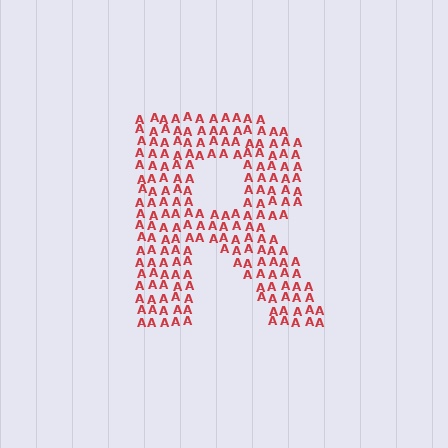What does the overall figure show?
The overall figure shows the letter R.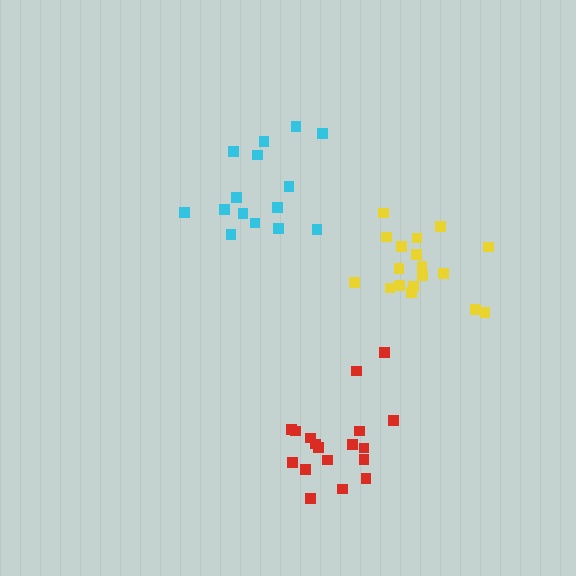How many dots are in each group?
Group 1: 15 dots, Group 2: 18 dots, Group 3: 18 dots (51 total).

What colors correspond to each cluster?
The clusters are colored: cyan, red, yellow.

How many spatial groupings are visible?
There are 3 spatial groupings.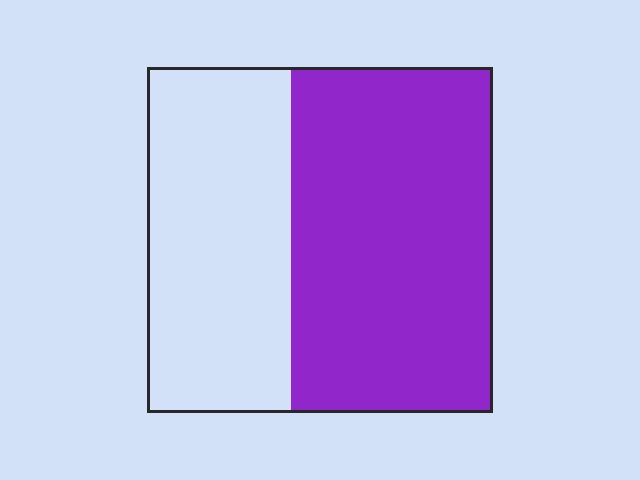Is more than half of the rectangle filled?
Yes.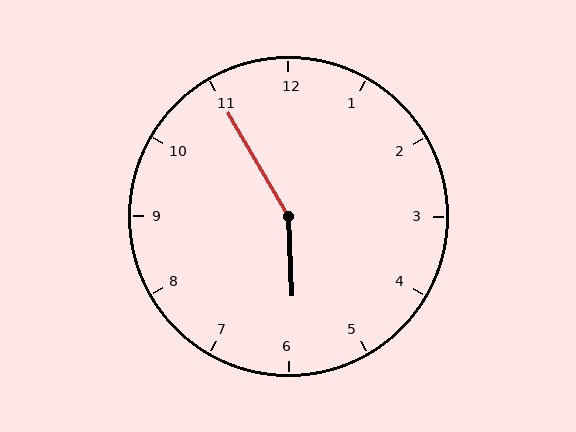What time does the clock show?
5:55.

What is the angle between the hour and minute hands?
Approximately 152 degrees.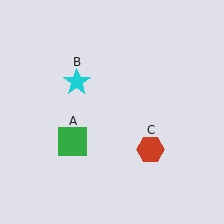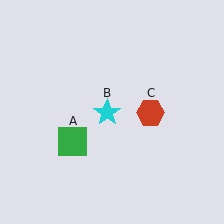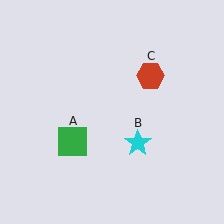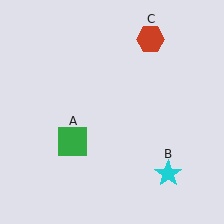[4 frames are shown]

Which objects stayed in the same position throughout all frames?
Green square (object A) remained stationary.